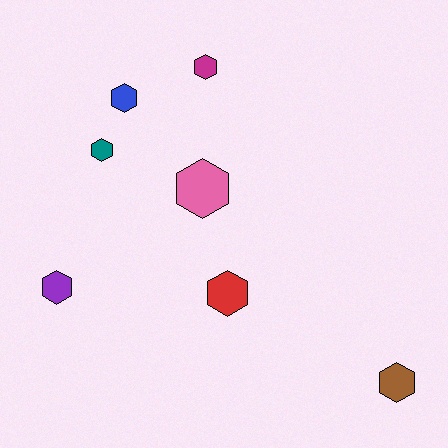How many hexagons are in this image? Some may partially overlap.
There are 7 hexagons.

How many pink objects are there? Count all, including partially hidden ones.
There is 1 pink object.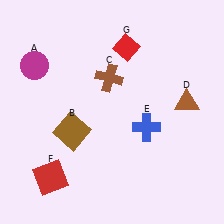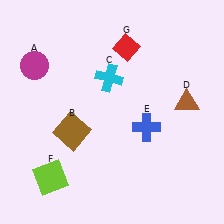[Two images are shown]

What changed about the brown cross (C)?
In Image 1, C is brown. In Image 2, it changed to cyan.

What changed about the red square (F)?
In Image 1, F is red. In Image 2, it changed to lime.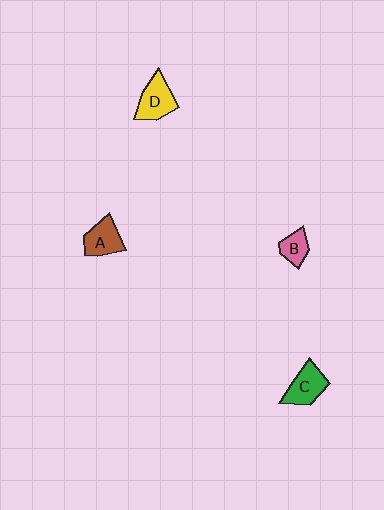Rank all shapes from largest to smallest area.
From largest to smallest: D (yellow), C (green), A (brown), B (pink).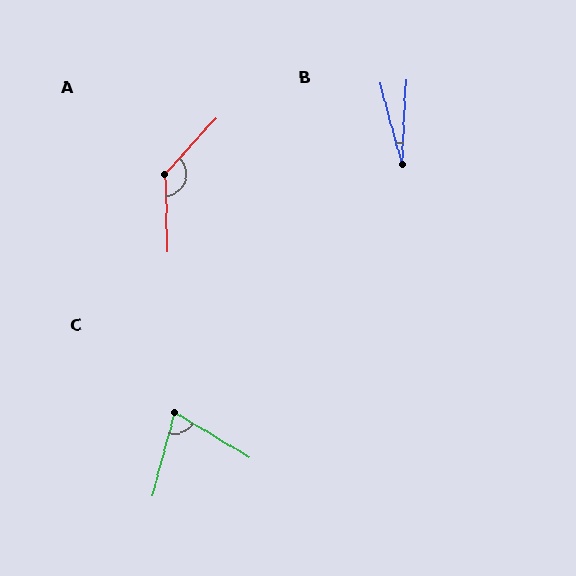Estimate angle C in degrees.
Approximately 74 degrees.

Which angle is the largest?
A, at approximately 135 degrees.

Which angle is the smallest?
B, at approximately 17 degrees.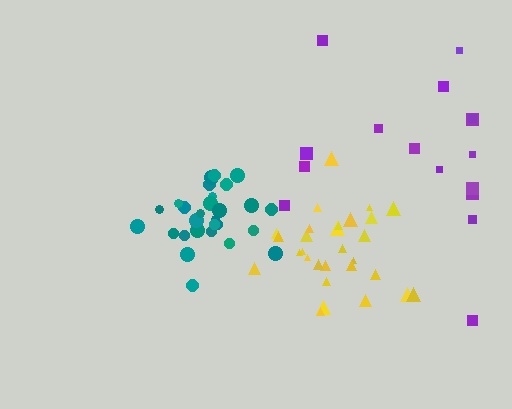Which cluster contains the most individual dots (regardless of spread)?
Yellow (29).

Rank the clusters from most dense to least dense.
teal, yellow, purple.